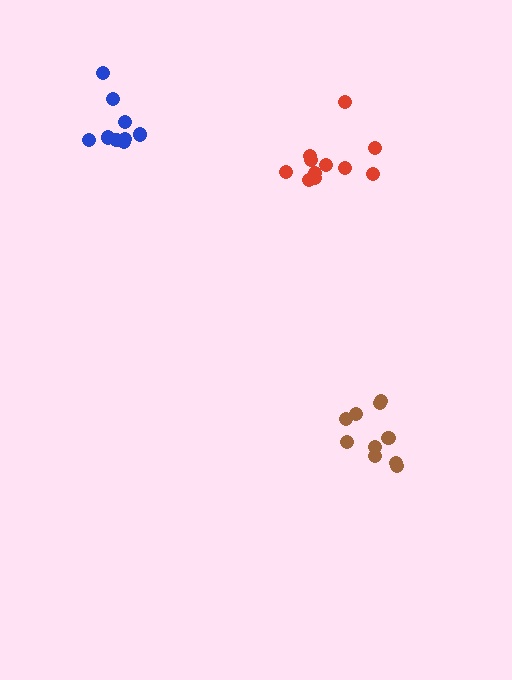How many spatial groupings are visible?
There are 3 spatial groupings.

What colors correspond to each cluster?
The clusters are colored: red, blue, brown.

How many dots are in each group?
Group 1: 11 dots, Group 2: 9 dots, Group 3: 10 dots (30 total).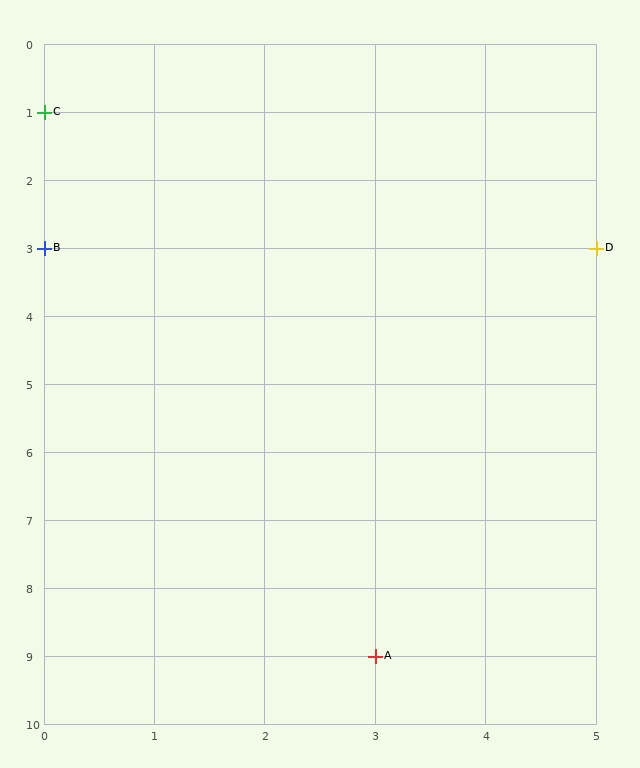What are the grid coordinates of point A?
Point A is at grid coordinates (3, 9).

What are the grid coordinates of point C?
Point C is at grid coordinates (0, 1).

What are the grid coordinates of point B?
Point B is at grid coordinates (0, 3).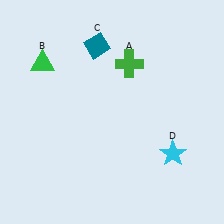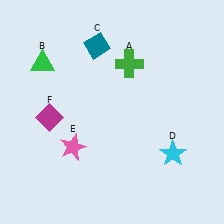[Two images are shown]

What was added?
A pink star (E), a magenta diamond (F) were added in Image 2.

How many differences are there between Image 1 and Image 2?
There are 2 differences between the two images.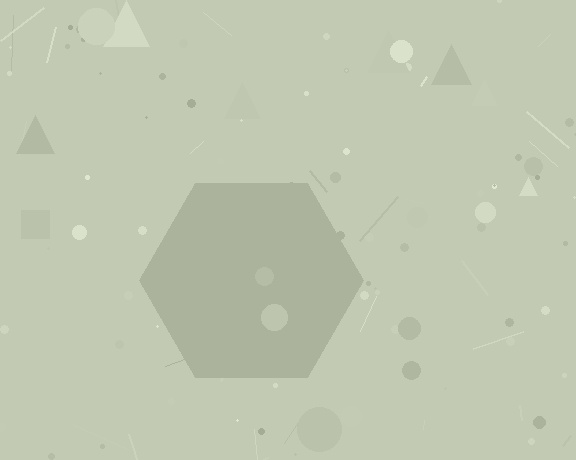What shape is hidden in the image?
A hexagon is hidden in the image.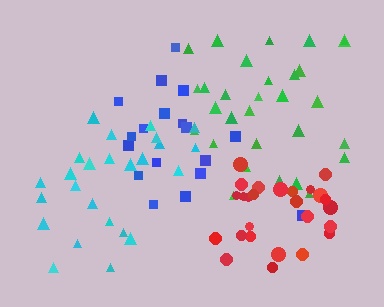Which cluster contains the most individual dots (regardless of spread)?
Green (32).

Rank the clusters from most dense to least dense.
red, blue, green, cyan.